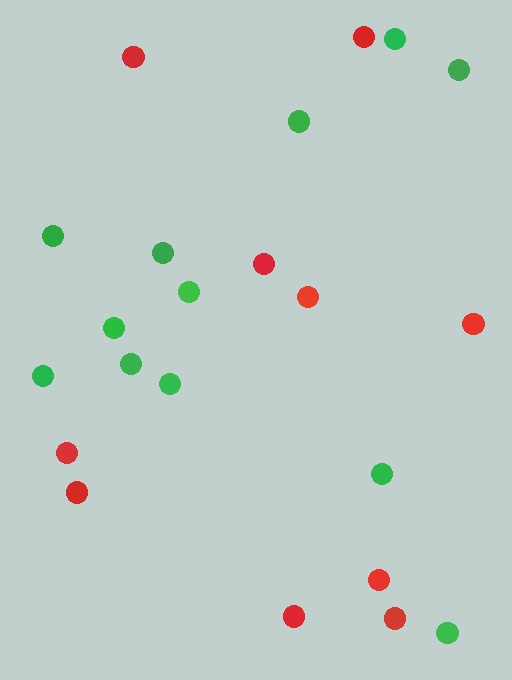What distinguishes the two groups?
There are 2 groups: one group of red circles (10) and one group of green circles (12).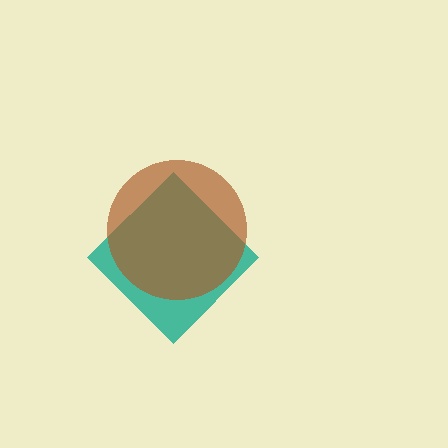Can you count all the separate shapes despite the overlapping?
Yes, there are 2 separate shapes.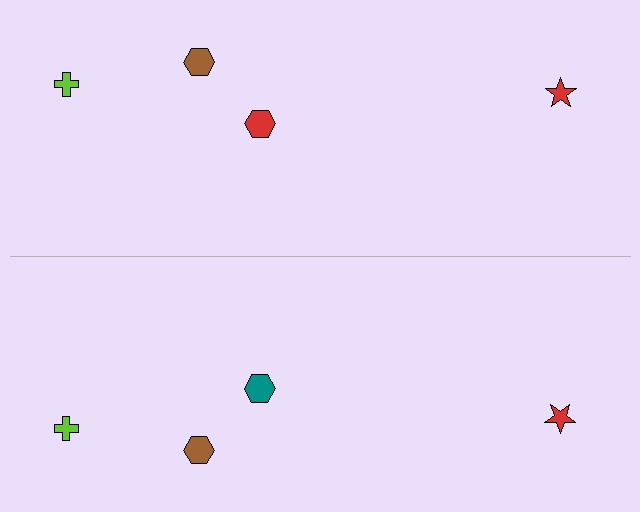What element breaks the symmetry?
The teal hexagon on the bottom side breaks the symmetry — its mirror counterpart is red.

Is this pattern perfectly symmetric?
No, the pattern is not perfectly symmetric. The teal hexagon on the bottom side breaks the symmetry — its mirror counterpart is red.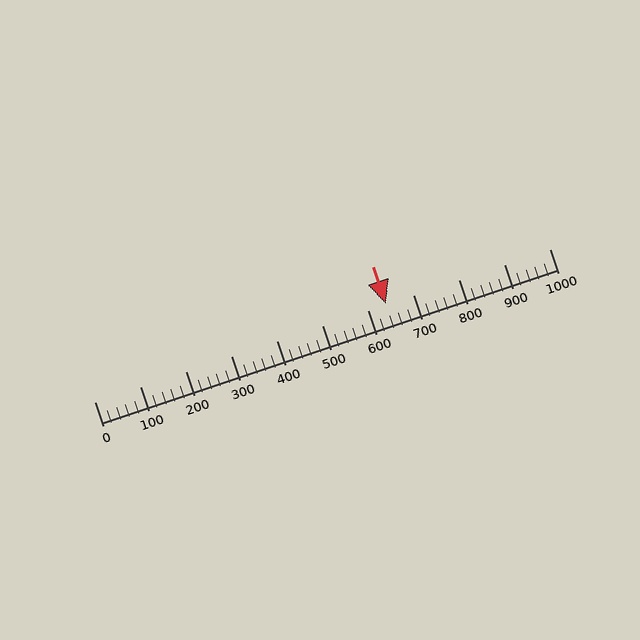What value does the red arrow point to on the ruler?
The red arrow points to approximately 640.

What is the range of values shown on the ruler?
The ruler shows values from 0 to 1000.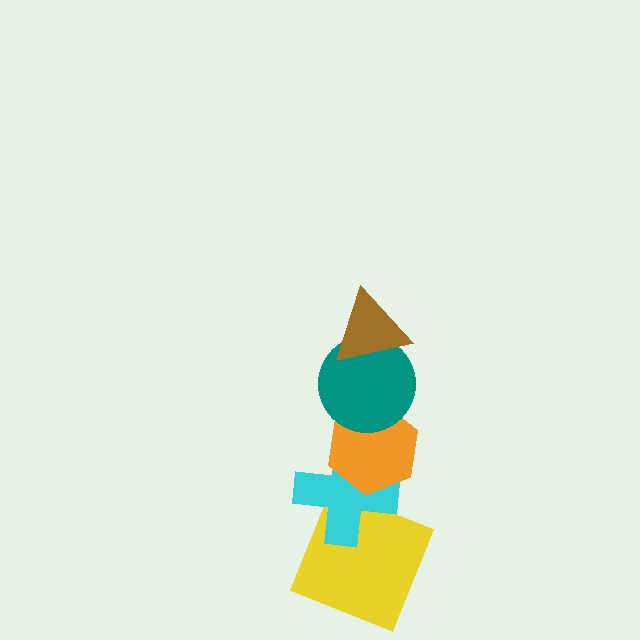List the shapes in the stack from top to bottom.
From top to bottom: the brown triangle, the teal circle, the orange hexagon, the cyan cross, the yellow square.